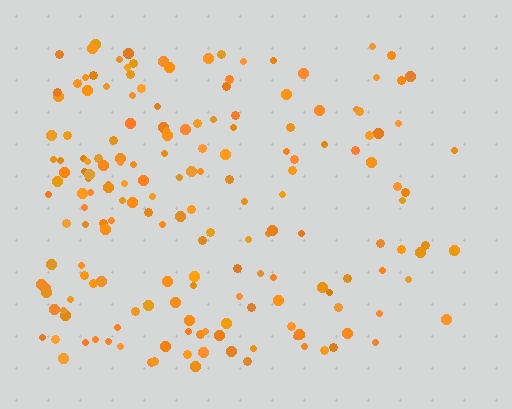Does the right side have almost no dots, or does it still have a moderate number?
Still a moderate number, just noticeably fewer than the left.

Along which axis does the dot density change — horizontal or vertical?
Horizontal.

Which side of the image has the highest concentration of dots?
The left.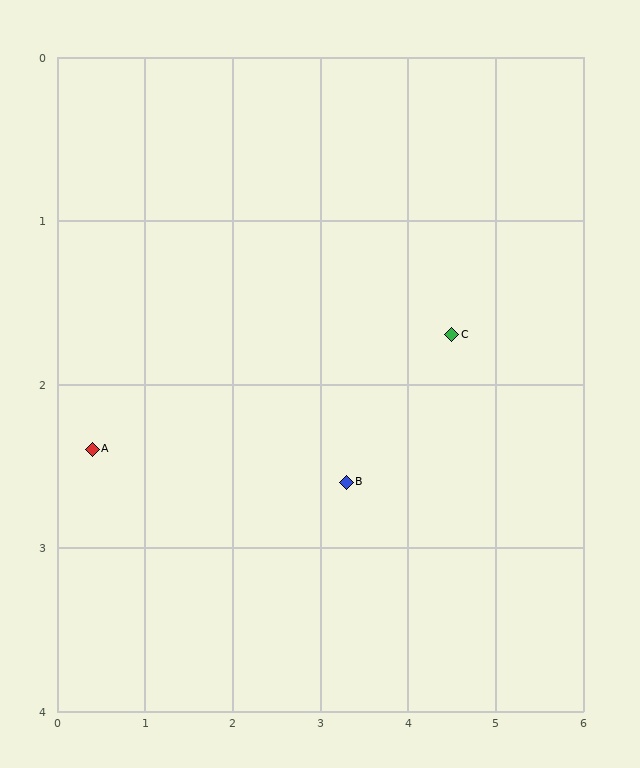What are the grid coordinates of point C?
Point C is at approximately (4.5, 1.7).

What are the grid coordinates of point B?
Point B is at approximately (3.3, 2.6).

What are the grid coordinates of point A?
Point A is at approximately (0.4, 2.4).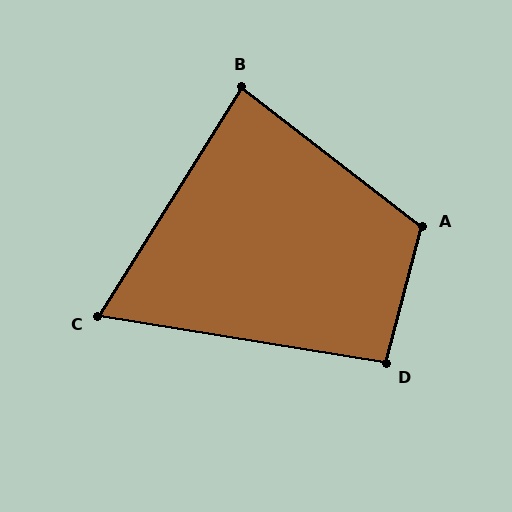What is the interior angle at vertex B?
Approximately 85 degrees (acute).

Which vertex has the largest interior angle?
A, at approximately 113 degrees.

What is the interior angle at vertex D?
Approximately 95 degrees (obtuse).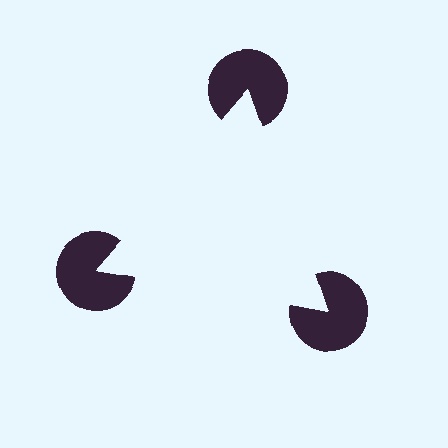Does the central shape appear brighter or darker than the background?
It typically appears slightly brighter than the background, even though no actual brightness change is drawn.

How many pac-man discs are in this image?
There are 3 — one at each vertex of the illusory triangle.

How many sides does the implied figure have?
3 sides.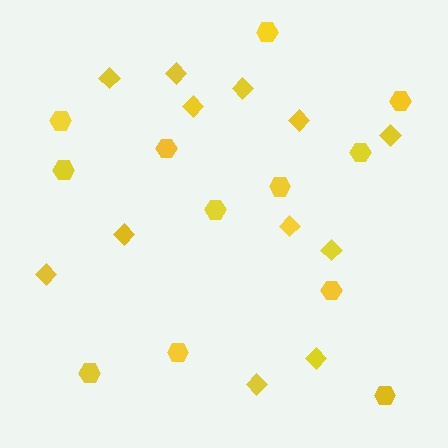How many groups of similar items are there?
There are 2 groups: one group of diamonds (12) and one group of hexagons (12).